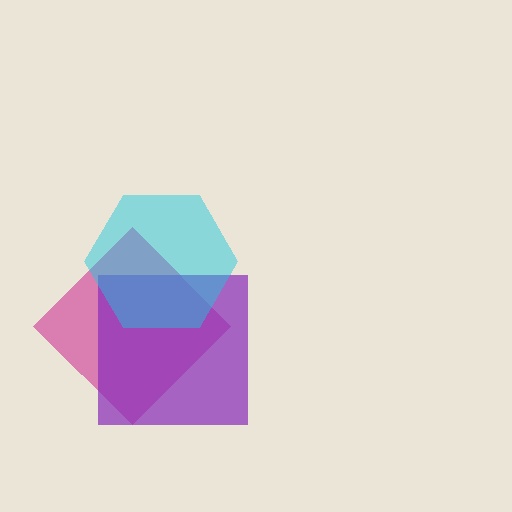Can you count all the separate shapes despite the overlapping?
Yes, there are 3 separate shapes.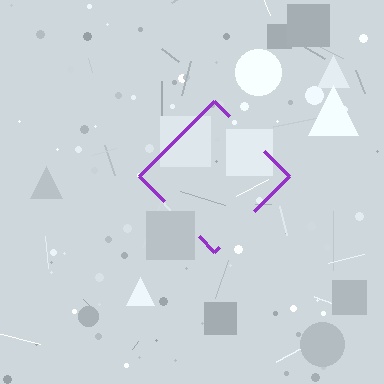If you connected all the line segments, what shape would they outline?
They would outline a diamond.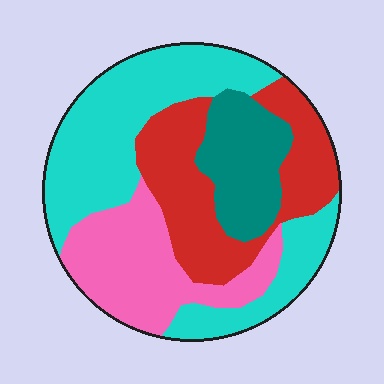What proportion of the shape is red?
Red covers 26% of the shape.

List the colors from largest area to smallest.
From largest to smallest: cyan, red, pink, teal.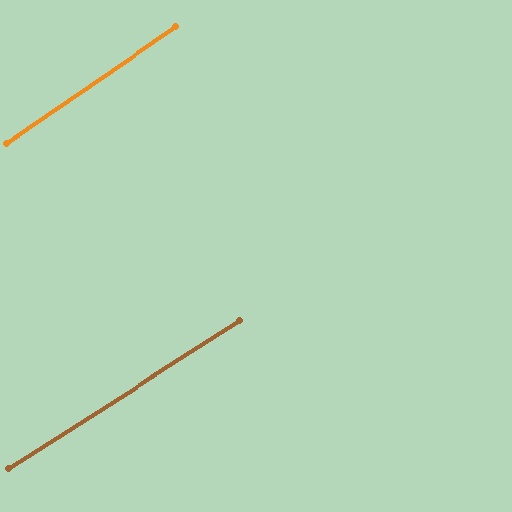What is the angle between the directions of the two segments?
Approximately 2 degrees.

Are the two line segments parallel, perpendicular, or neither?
Parallel — their directions differ by only 1.9°.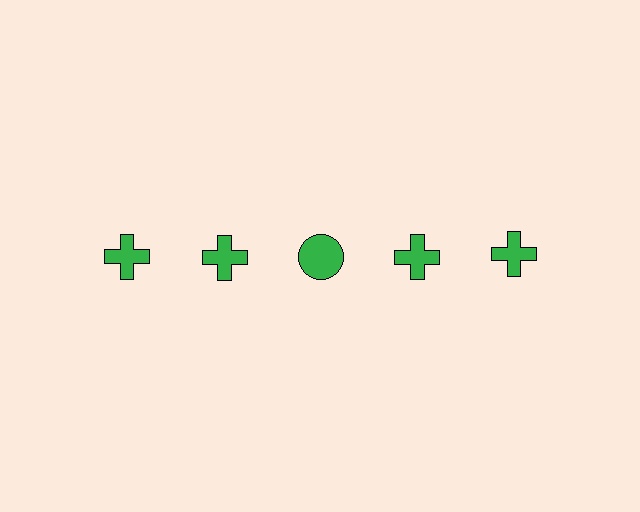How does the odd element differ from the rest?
It has a different shape: circle instead of cross.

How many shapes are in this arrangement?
There are 5 shapes arranged in a grid pattern.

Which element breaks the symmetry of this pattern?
The green circle in the top row, center column breaks the symmetry. All other shapes are green crosses.